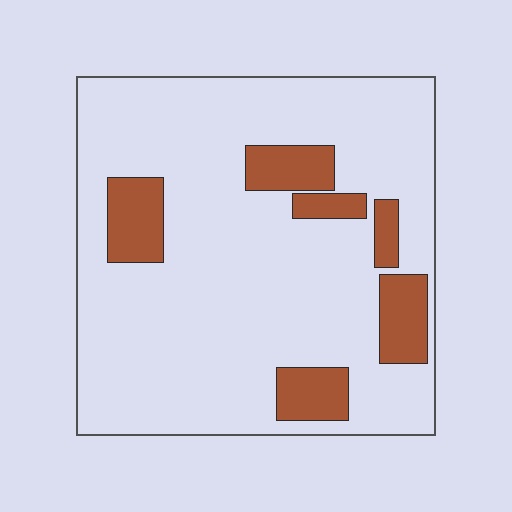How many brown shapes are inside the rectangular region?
6.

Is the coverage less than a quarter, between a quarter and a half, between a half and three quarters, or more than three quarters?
Less than a quarter.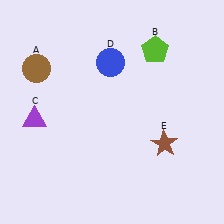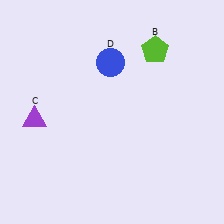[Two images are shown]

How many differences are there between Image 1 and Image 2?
There are 2 differences between the two images.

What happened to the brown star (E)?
The brown star (E) was removed in Image 2. It was in the bottom-right area of Image 1.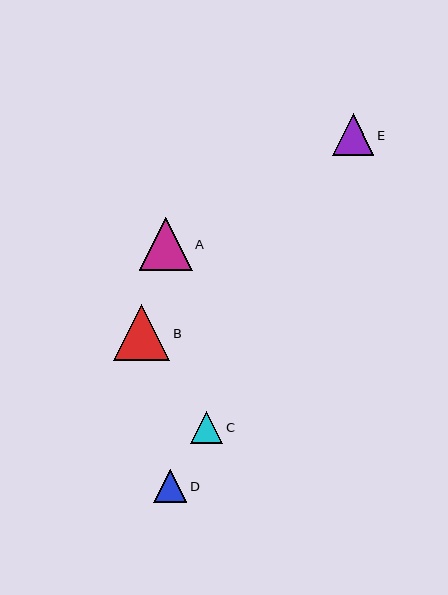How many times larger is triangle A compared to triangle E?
Triangle A is approximately 1.3 times the size of triangle E.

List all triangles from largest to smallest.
From largest to smallest: B, A, E, D, C.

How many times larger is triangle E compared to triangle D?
Triangle E is approximately 1.2 times the size of triangle D.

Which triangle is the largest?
Triangle B is the largest with a size of approximately 56 pixels.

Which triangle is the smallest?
Triangle C is the smallest with a size of approximately 32 pixels.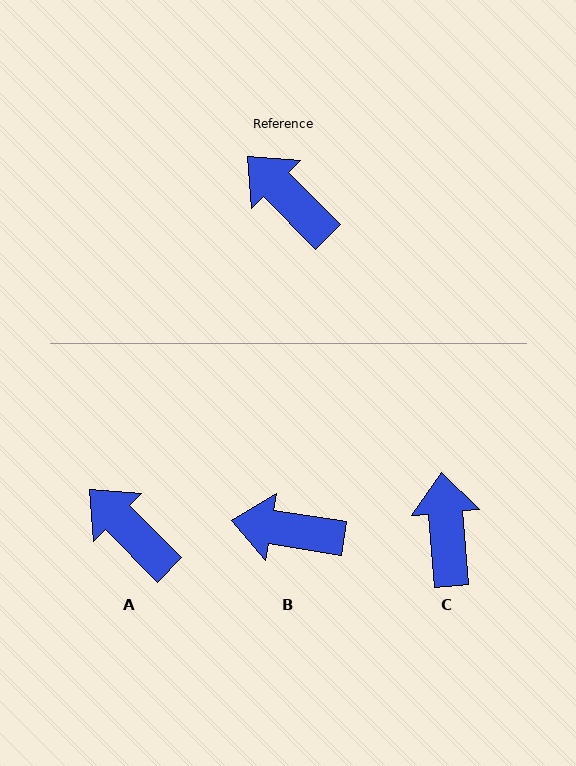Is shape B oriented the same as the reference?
No, it is off by about 36 degrees.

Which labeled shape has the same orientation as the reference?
A.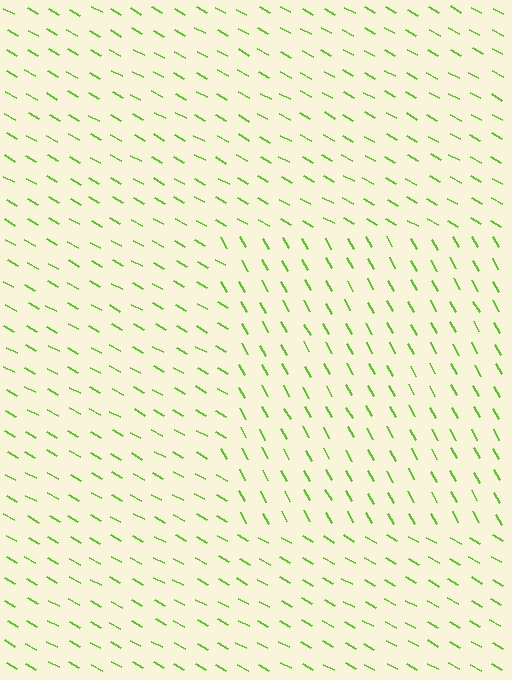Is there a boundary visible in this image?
Yes, there is a texture boundary formed by a change in line orientation.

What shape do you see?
I see a rectangle.